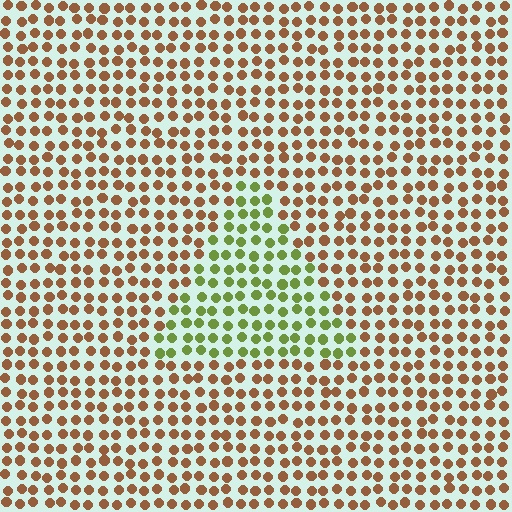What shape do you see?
I see a triangle.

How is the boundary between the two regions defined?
The boundary is defined purely by a slight shift in hue (about 65 degrees). Spacing, size, and orientation are identical on both sides.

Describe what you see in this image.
The image is filled with small brown elements in a uniform arrangement. A triangle-shaped region is visible where the elements are tinted to a slightly different hue, forming a subtle color boundary.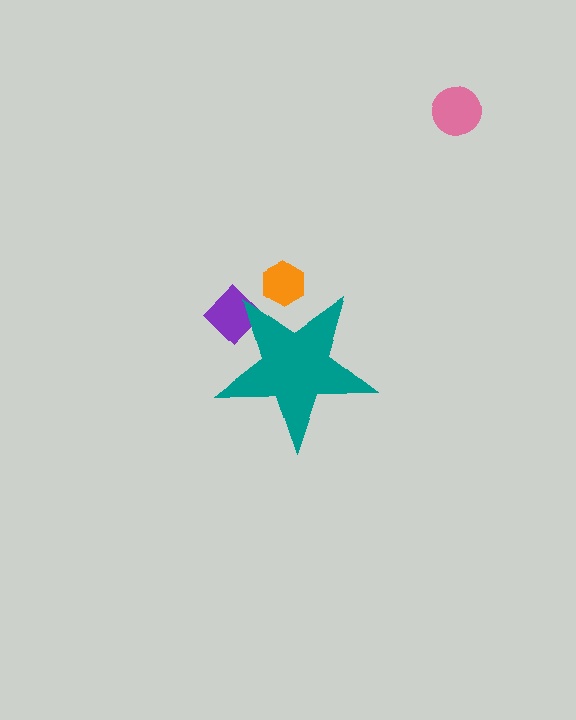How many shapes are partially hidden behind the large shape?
2 shapes are partially hidden.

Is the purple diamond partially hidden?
Yes, the purple diamond is partially hidden behind the teal star.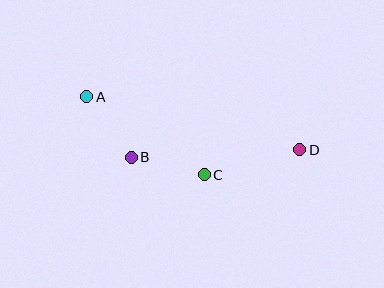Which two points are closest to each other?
Points B and C are closest to each other.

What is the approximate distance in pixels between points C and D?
The distance between C and D is approximately 99 pixels.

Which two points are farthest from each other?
Points A and D are farthest from each other.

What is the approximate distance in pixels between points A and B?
The distance between A and B is approximately 75 pixels.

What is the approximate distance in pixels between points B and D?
The distance between B and D is approximately 168 pixels.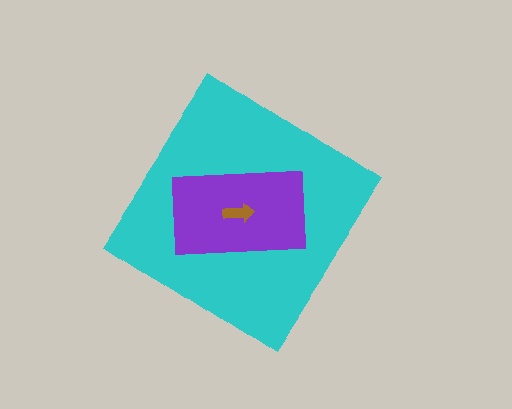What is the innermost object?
The brown arrow.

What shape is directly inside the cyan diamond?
The purple rectangle.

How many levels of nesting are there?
3.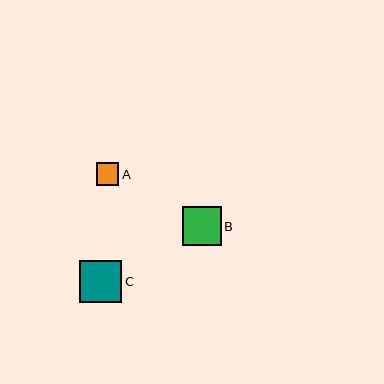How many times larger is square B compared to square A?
Square B is approximately 1.7 times the size of square A.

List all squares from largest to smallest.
From largest to smallest: C, B, A.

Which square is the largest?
Square C is the largest with a size of approximately 42 pixels.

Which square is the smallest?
Square A is the smallest with a size of approximately 22 pixels.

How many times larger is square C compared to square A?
Square C is approximately 1.9 times the size of square A.